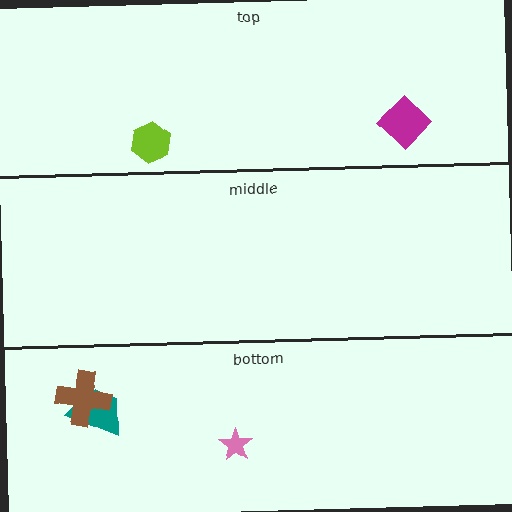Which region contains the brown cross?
The bottom region.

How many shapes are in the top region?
2.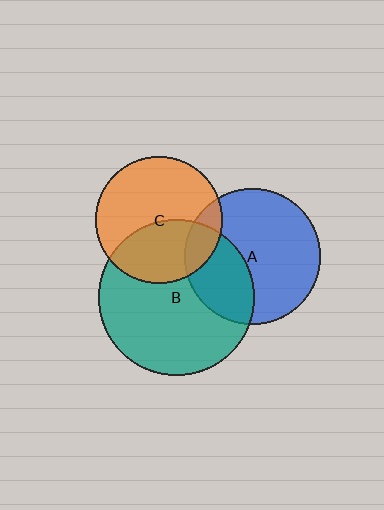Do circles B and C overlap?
Yes.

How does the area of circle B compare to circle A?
Approximately 1.3 times.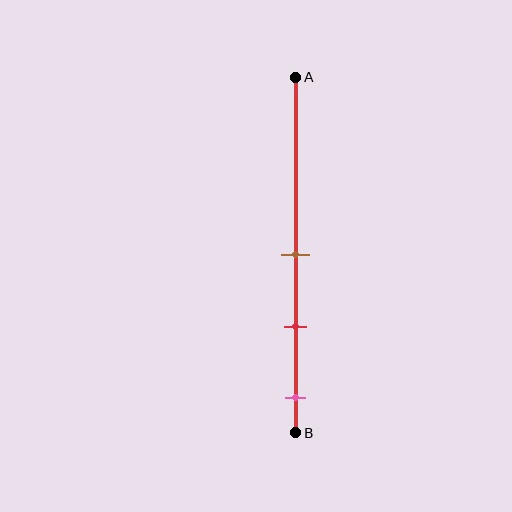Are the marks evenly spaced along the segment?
Yes, the marks are approximately evenly spaced.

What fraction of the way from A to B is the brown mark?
The brown mark is approximately 50% (0.5) of the way from A to B.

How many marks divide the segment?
There are 3 marks dividing the segment.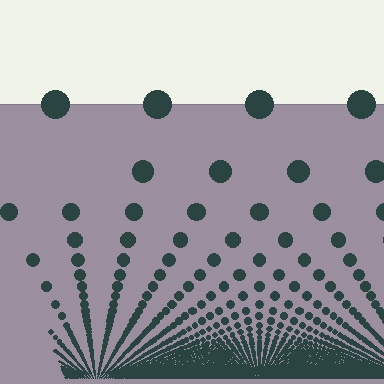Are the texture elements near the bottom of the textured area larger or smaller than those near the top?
Smaller. The gradient is inverted — elements near the bottom are smaller and denser.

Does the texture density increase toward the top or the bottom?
Density increases toward the bottom.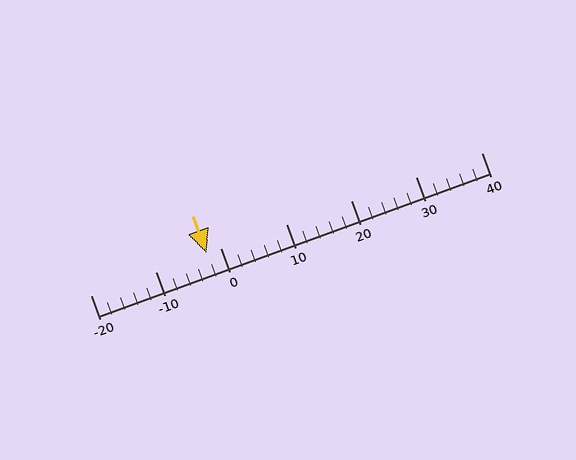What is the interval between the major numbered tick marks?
The major tick marks are spaced 10 units apart.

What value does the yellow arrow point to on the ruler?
The yellow arrow points to approximately -2.